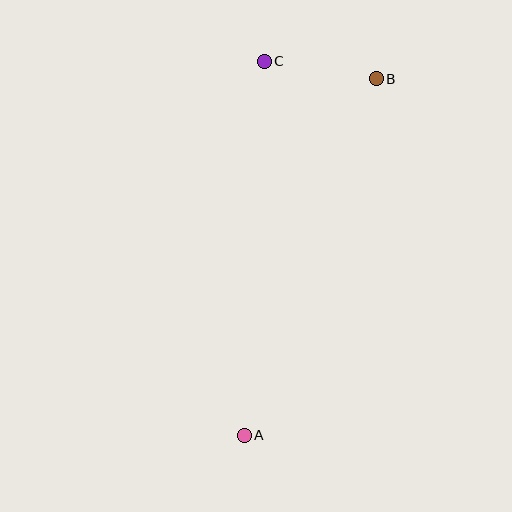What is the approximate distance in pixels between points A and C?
The distance between A and C is approximately 374 pixels.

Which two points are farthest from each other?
Points A and B are farthest from each other.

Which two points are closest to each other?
Points B and C are closest to each other.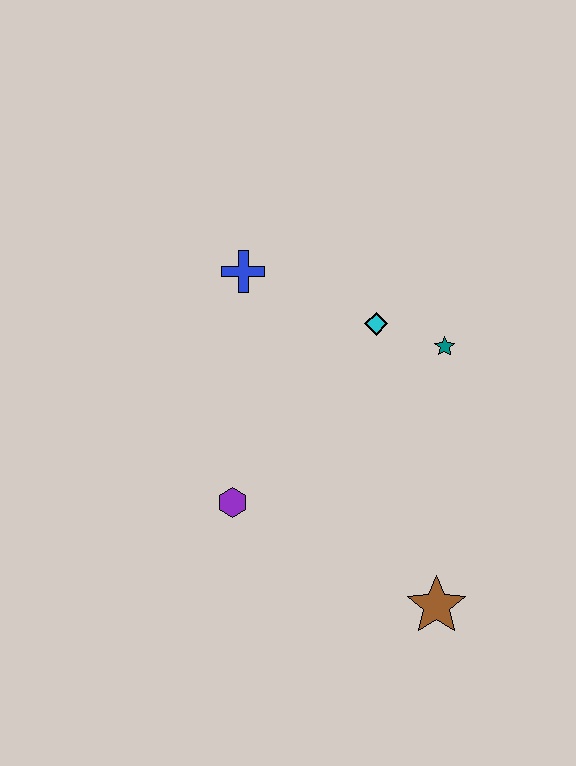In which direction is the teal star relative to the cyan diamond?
The teal star is to the right of the cyan diamond.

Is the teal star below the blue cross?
Yes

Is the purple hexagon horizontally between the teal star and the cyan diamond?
No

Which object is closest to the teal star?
The cyan diamond is closest to the teal star.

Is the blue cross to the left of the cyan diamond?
Yes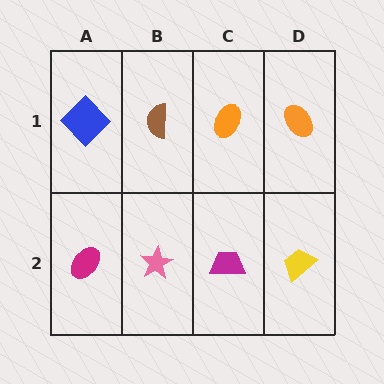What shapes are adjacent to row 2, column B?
A brown semicircle (row 1, column B), a magenta ellipse (row 2, column A), a magenta trapezoid (row 2, column C).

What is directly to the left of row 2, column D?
A magenta trapezoid.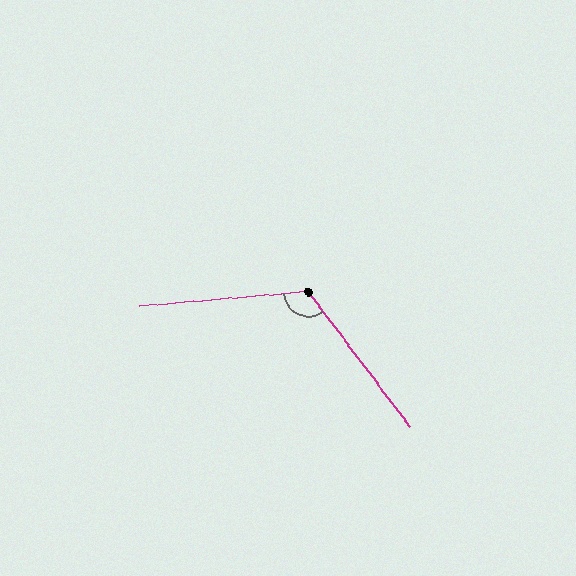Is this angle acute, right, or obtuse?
It is obtuse.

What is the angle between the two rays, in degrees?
Approximately 122 degrees.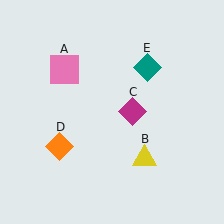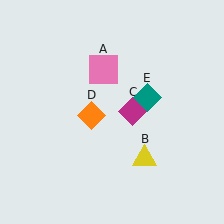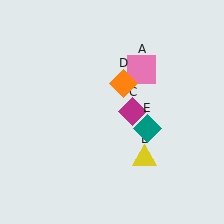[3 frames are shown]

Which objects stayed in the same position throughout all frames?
Yellow triangle (object B) and magenta diamond (object C) remained stationary.